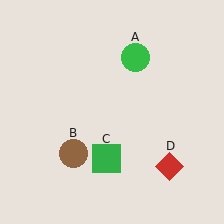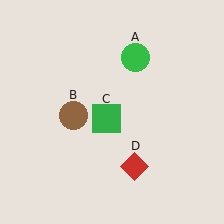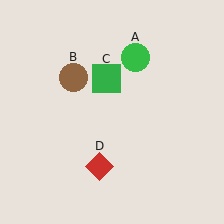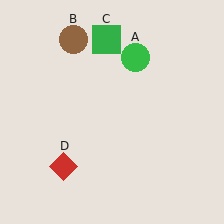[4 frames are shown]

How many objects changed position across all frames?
3 objects changed position: brown circle (object B), green square (object C), red diamond (object D).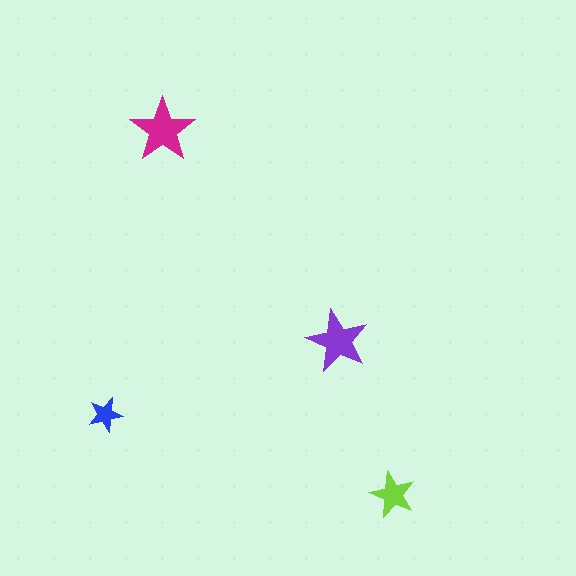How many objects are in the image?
There are 4 objects in the image.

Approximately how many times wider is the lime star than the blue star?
About 1.5 times wider.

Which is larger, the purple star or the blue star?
The purple one.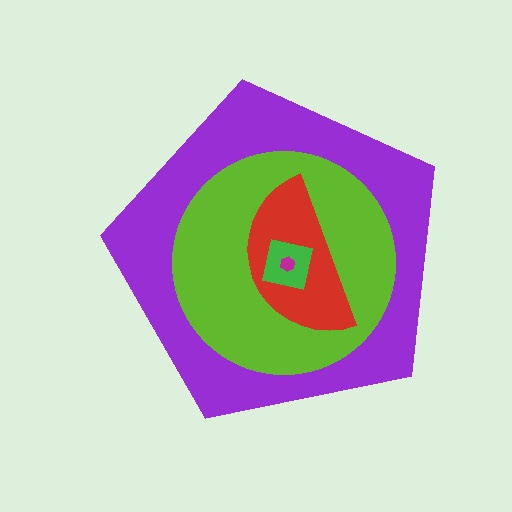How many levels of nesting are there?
5.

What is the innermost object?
The magenta hexagon.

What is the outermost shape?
The purple pentagon.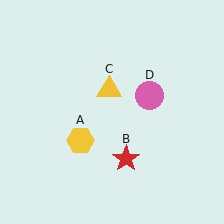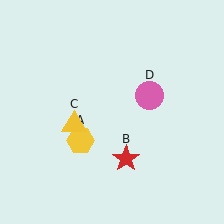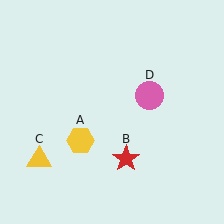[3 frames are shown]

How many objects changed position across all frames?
1 object changed position: yellow triangle (object C).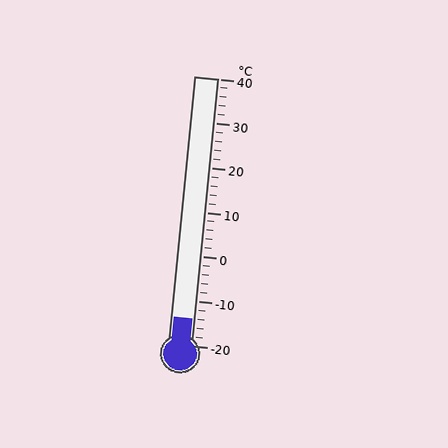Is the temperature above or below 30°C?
The temperature is below 30°C.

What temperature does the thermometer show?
The thermometer shows approximately -14°C.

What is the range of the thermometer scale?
The thermometer scale ranges from -20°C to 40°C.